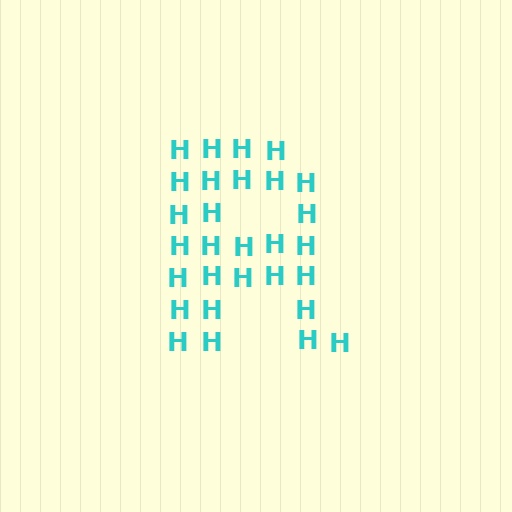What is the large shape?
The large shape is the letter R.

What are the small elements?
The small elements are letter H's.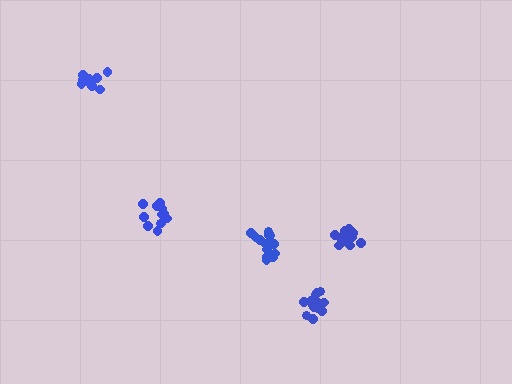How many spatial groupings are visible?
There are 5 spatial groupings.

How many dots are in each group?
Group 1: 17 dots, Group 2: 13 dots, Group 3: 14 dots, Group 4: 14 dots, Group 5: 11 dots (69 total).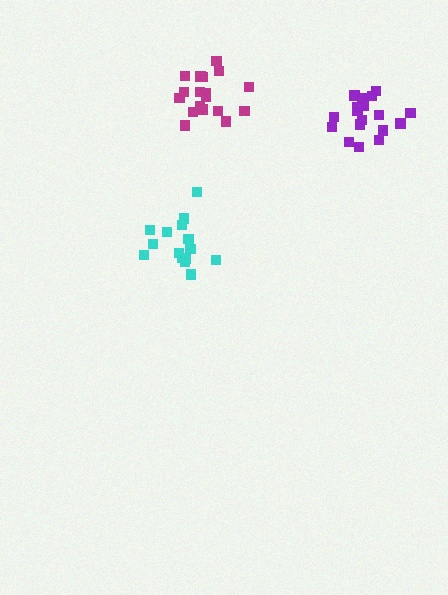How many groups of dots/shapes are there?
There are 3 groups.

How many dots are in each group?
Group 1: 18 dots, Group 2: 18 dots, Group 3: 15 dots (51 total).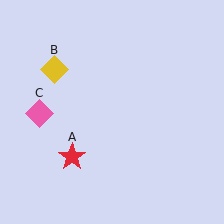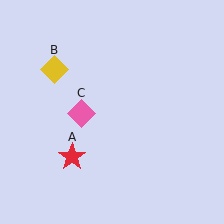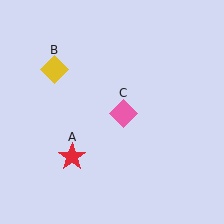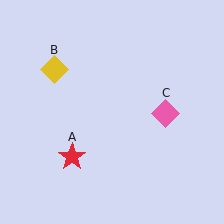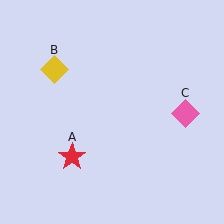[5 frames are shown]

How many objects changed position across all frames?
1 object changed position: pink diamond (object C).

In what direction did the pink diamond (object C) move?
The pink diamond (object C) moved right.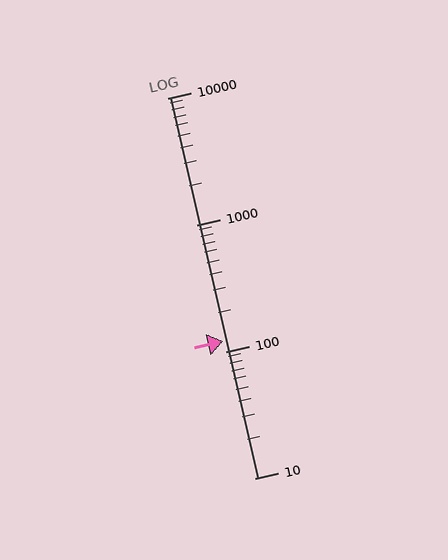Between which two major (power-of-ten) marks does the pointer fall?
The pointer is between 100 and 1000.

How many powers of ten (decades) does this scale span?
The scale spans 3 decades, from 10 to 10000.